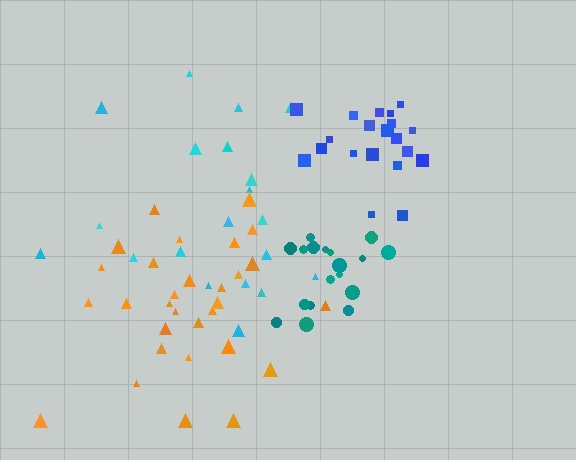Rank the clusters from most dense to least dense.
teal, blue, orange, cyan.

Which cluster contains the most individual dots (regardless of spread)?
Orange (30).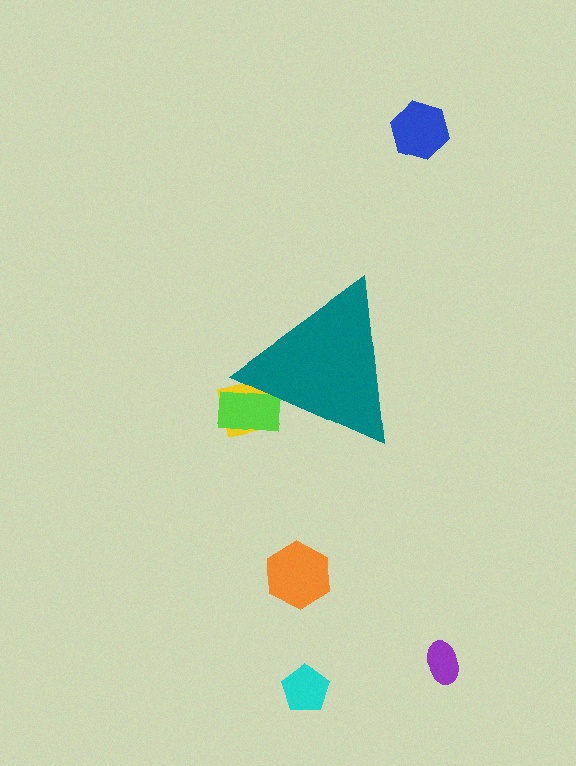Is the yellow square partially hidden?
Yes, the yellow square is partially hidden behind the teal triangle.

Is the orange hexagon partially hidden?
No, the orange hexagon is fully visible.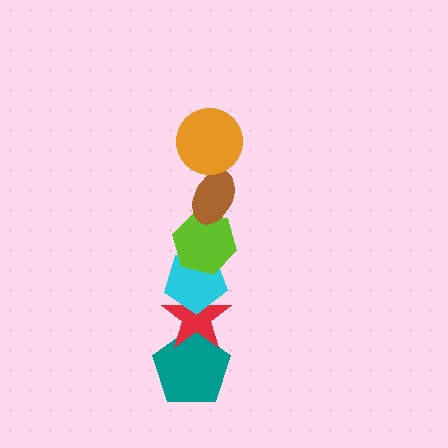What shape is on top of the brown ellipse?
The orange circle is on top of the brown ellipse.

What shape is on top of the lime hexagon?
The brown ellipse is on top of the lime hexagon.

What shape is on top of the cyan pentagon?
The lime hexagon is on top of the cyan pentagon.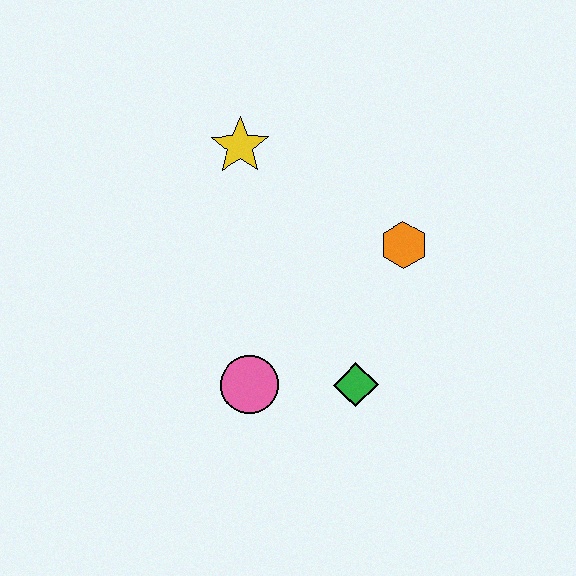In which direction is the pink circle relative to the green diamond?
The pink circle is to the left of the green diamond.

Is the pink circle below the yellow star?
Yes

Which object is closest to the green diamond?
The pink circle is closest to the green diamond.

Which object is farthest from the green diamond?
The yellow star is farthest from the green diamond.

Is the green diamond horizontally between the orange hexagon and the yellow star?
Yes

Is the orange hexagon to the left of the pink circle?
No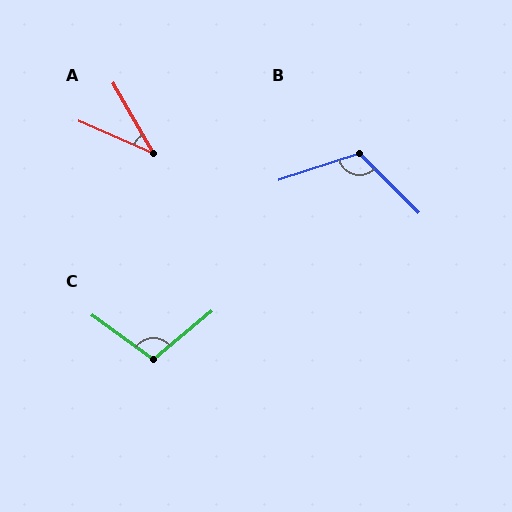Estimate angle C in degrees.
Approximately 104 degrees.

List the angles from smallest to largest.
A (37°), C (104°), B (117°).